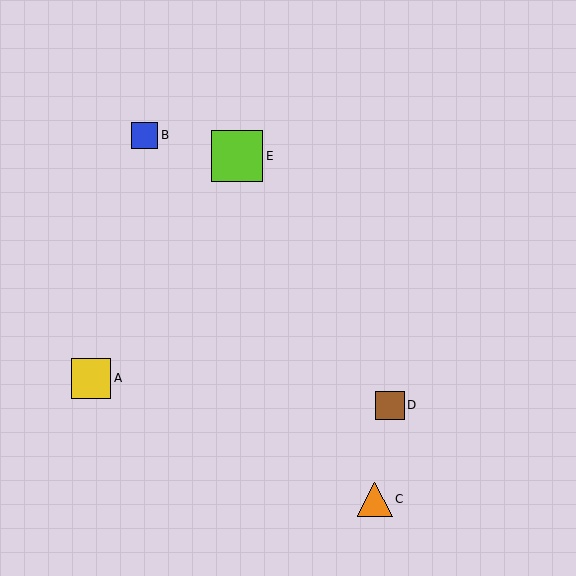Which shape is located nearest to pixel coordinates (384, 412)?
The brown square (labeled D) at (390, 405) is nearest to that location.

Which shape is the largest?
The lime square (labeled E) is the largest.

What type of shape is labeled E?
Shape E is a lime square.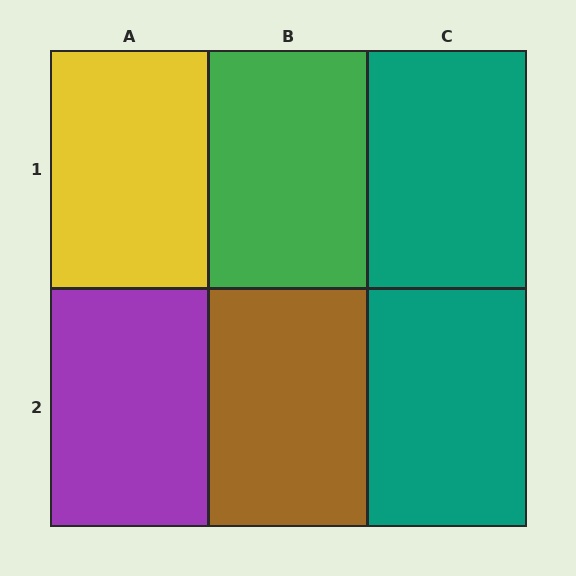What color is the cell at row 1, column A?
Yellow.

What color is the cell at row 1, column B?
Green.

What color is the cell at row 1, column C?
Teal.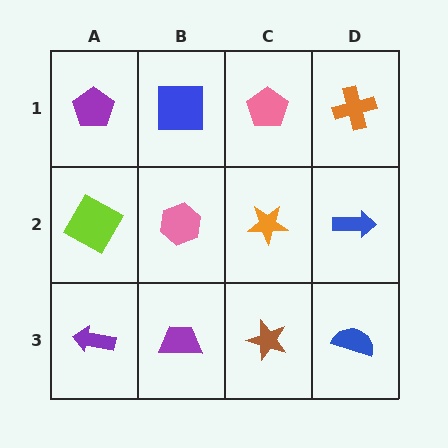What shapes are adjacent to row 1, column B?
A pink hexagon (row 2, column B), a purple pentagon (row 1, column A), a pink pentagon (row 1, column C).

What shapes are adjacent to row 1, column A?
A lime square (row 2, column A), a blue square (row 1, column B).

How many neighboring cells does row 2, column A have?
3.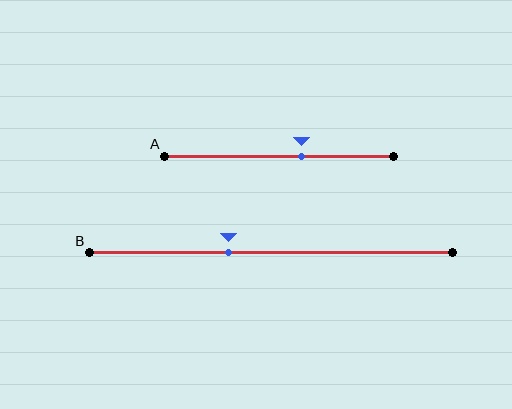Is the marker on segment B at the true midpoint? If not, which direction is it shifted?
No, the marker on segment B is shifted to the left by about 12% of the segment length.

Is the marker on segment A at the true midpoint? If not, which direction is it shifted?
No, the marker on segment A is shifted to the right by about 10% of the segment length.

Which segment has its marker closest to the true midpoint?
Segment A has its marker closest to the true midpoint.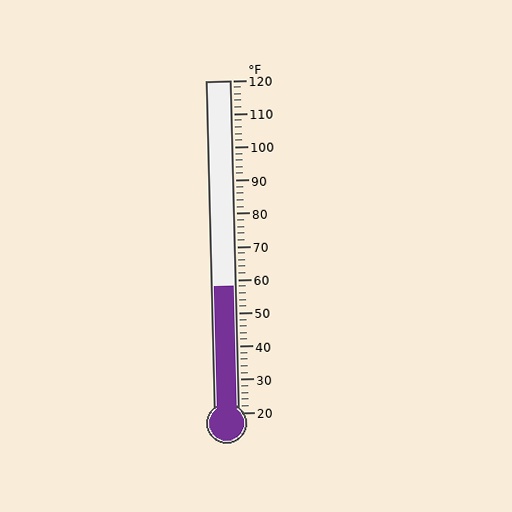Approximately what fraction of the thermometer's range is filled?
The thermometer is filled to approximately 40% of its range.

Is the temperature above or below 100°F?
The temperature is below 100°F.